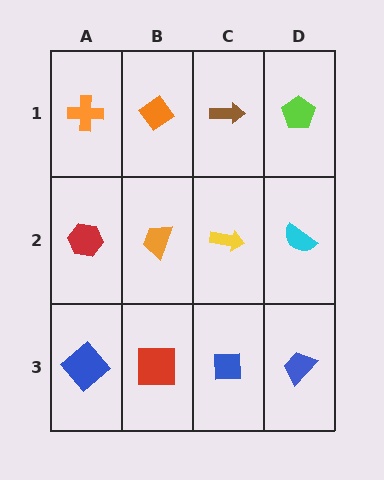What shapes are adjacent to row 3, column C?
A yellow arrow (row 2, column C), a red square (row 3, column B), a blue trapezoid (row 3, column D).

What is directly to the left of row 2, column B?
A red hexagon.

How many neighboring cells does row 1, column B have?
3.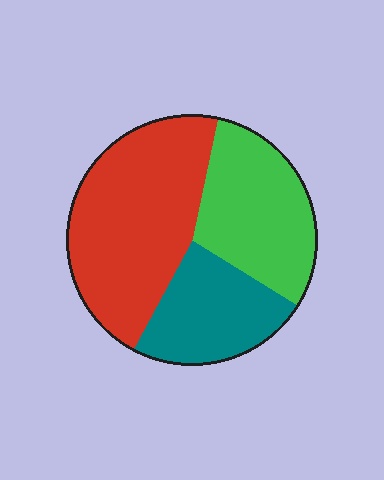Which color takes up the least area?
Teal, at roughly 25%.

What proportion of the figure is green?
Green covers roughly 30% of the figure.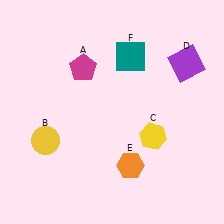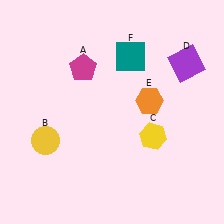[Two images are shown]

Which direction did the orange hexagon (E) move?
The orange hexagon (E) moved up.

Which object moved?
The orange hexagon (E) moved up.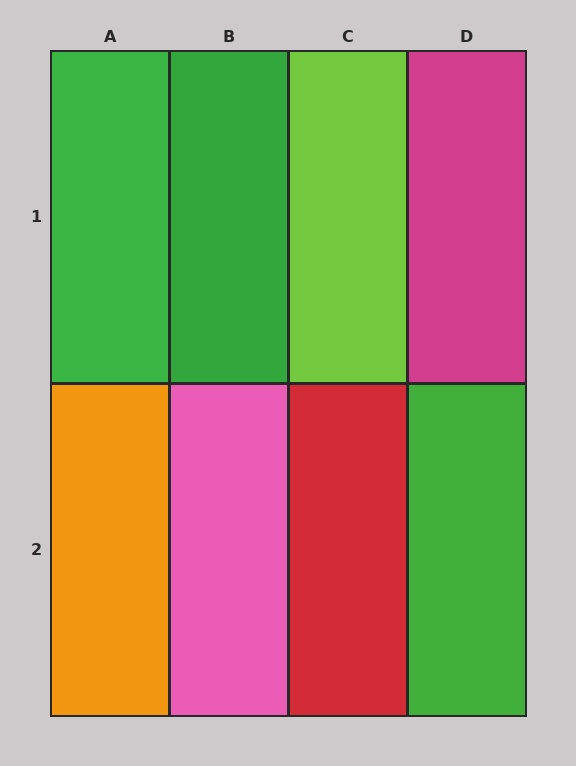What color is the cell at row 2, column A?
Orange.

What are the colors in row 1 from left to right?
Green, green, lime, magenta.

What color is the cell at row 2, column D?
Green.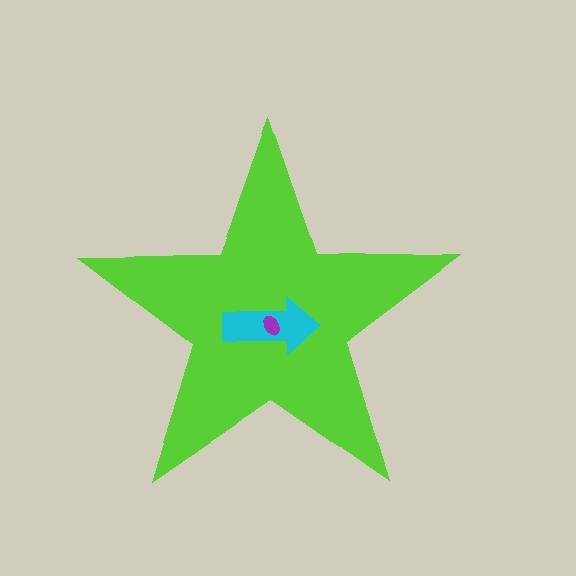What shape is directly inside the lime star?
The cyan arrow.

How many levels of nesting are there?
3.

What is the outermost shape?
The lime star.